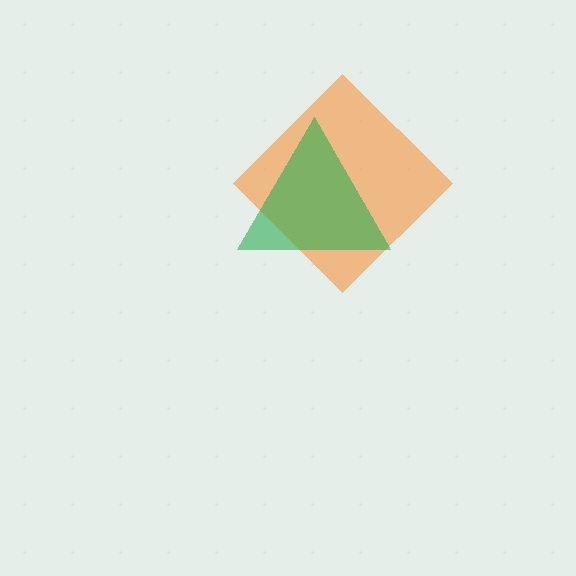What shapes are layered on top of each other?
The layered shapes are: an orange diamond, a green triangle.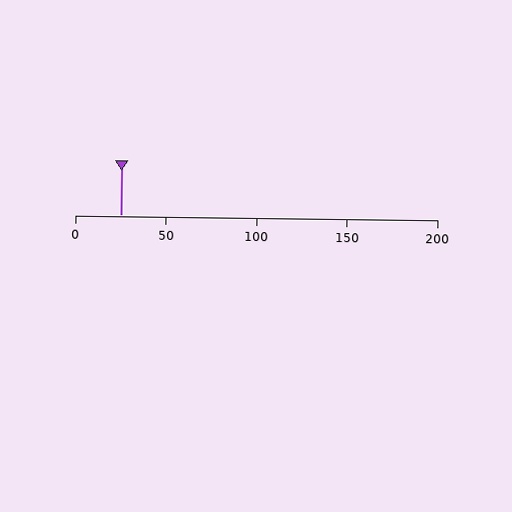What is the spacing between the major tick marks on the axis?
The major ticks are spaced 50 apart.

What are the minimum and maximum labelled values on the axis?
The axis runs from 0 to 200.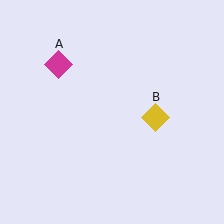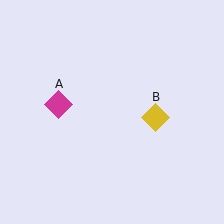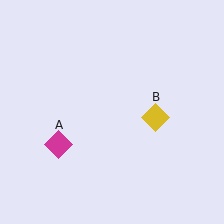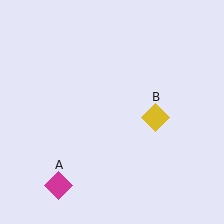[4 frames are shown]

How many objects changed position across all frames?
1 object changed position: magenta diamond (object A).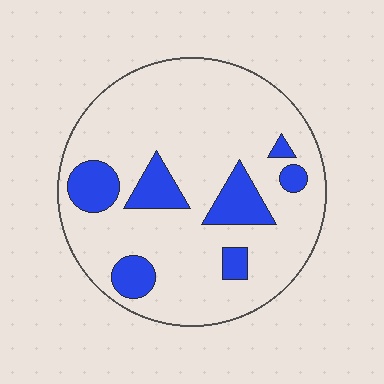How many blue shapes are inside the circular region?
7.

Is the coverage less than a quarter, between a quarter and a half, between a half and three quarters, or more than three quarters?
Less than a quarter.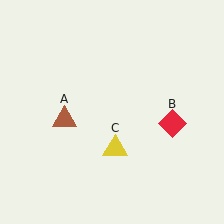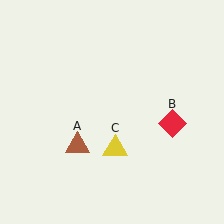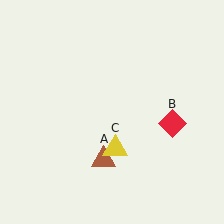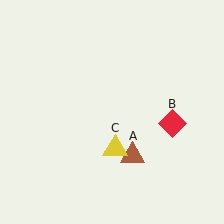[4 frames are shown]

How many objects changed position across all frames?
1 object changed position: brown triangle (object A).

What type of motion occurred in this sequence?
The brown triangle (object A) rotated counterclockwise around the center of the scene.